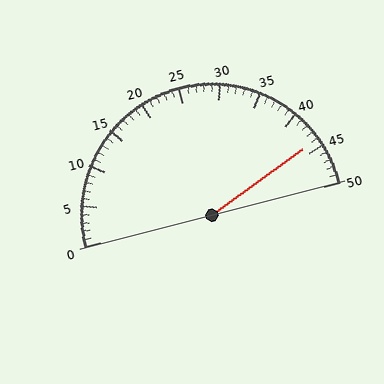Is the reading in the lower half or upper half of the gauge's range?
The reading is in the upper half of the range (0 to 50).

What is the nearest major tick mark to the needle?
The nearest major tick mark is 45.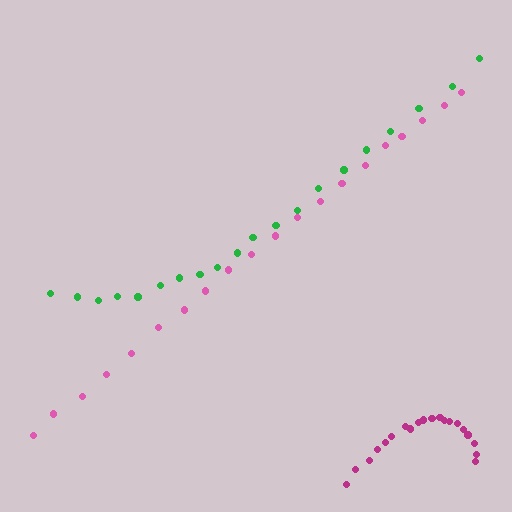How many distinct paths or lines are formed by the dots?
There are 3 distinct paths.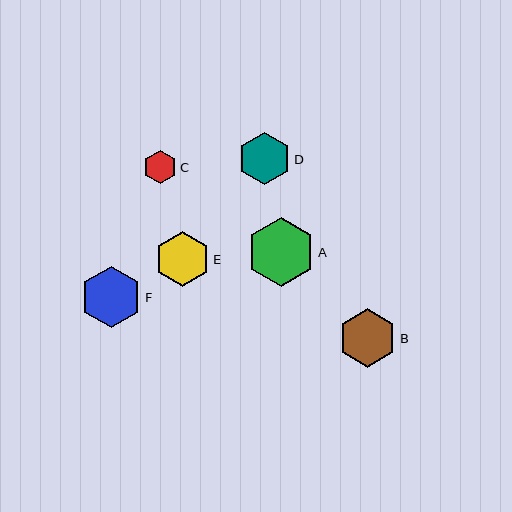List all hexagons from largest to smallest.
From largest to smallest: A, F, B, E, D, C.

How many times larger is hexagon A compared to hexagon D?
Hexagon A is approximately 1.3 times the size of hexagon D.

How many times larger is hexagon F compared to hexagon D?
Hexagon F is approximately 1.2 times the size of hexagon D.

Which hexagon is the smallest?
Hexagon C is the smallest with a size of approximately 34 pixels.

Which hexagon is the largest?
Hexagon A is the largest with a size of approximately 68 pixels.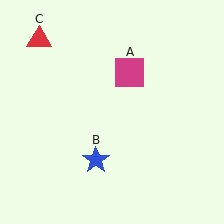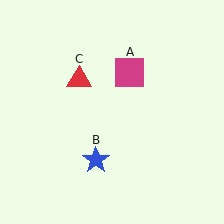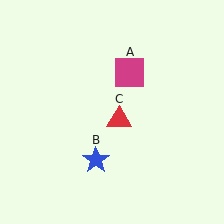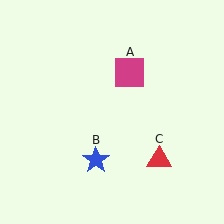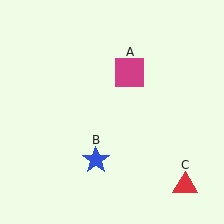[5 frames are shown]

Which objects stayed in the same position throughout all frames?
Magenta square (object A) and blue star (object B) remained stationary.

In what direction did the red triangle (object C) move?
The red triangle (object C) moved down and to the right.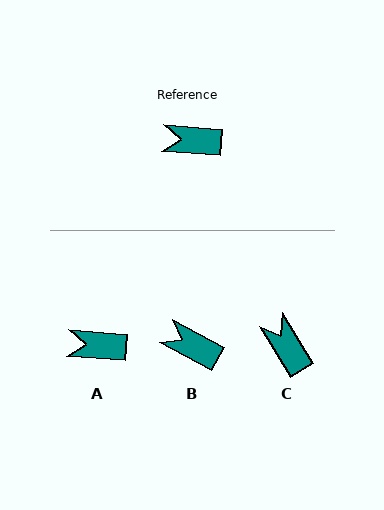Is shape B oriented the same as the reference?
No, it is off by about 24 degrees.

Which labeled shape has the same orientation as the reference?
A.